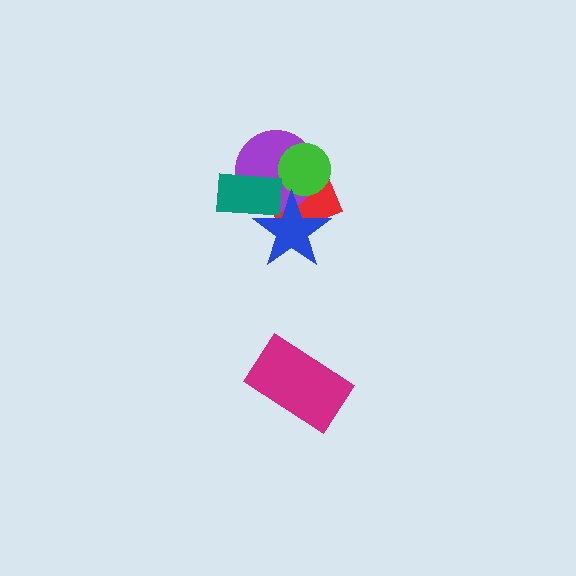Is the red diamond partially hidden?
Yes, it is partially covered by another shape.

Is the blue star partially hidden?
No, no other shape covers it.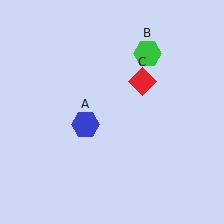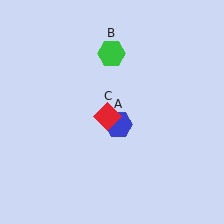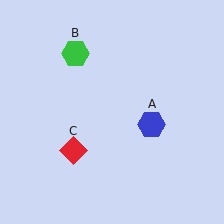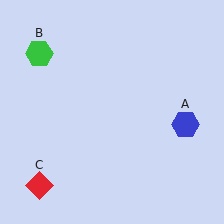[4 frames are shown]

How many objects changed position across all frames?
3 objects changed position: blue hexagon (object A), green hexagon (object B), red diamond (object C).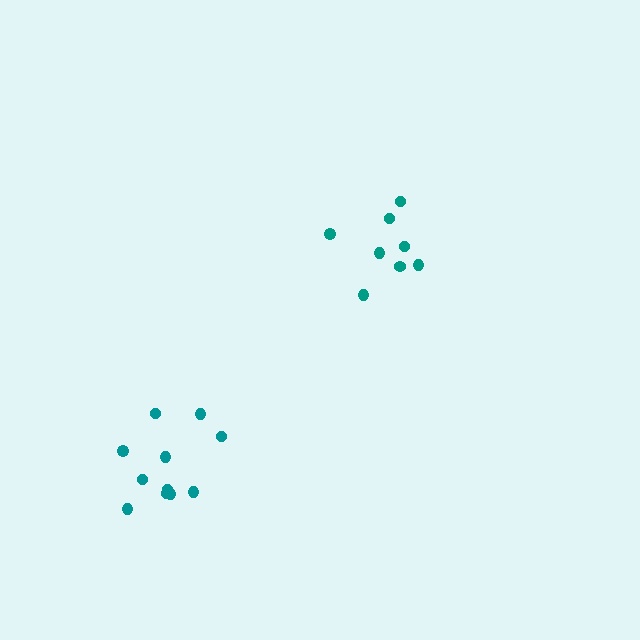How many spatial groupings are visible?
There are 2 spatial groupings.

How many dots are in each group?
Group 1: 8 dots, Group 2: 11 dots (19 total).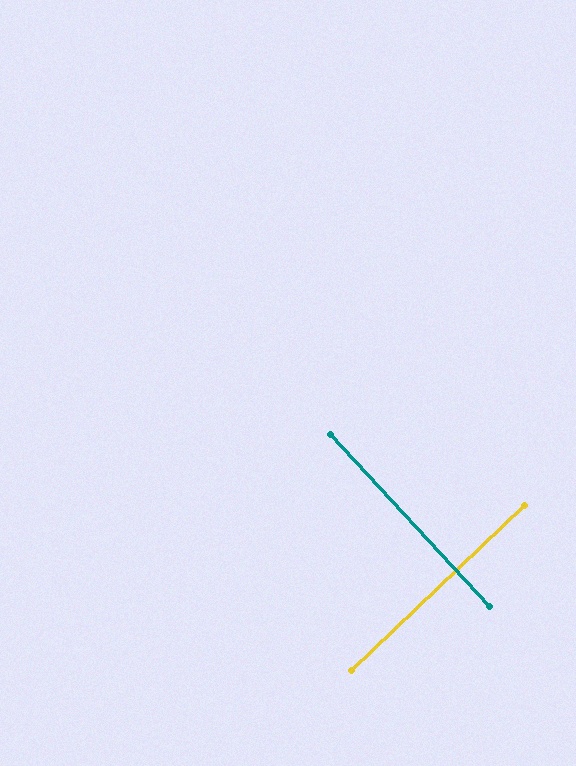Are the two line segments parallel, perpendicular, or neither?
Perpendicular — they meet at approximately 89°.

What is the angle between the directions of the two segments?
Approximately 89 degrees.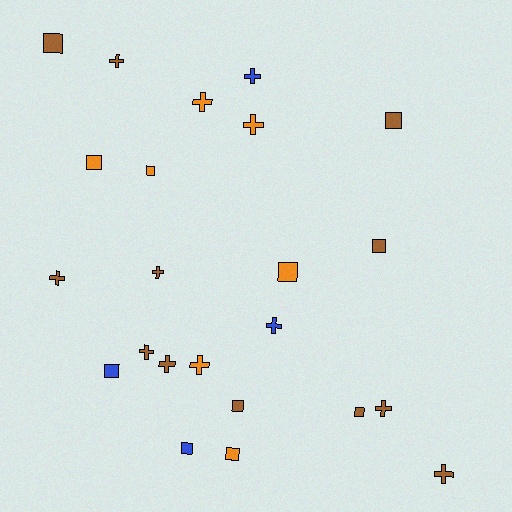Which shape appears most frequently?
Cross, with 12 objects.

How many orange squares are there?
There are 4 orange squares.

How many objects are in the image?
There are 23 objects.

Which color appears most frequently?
Brown, with 12 objects.